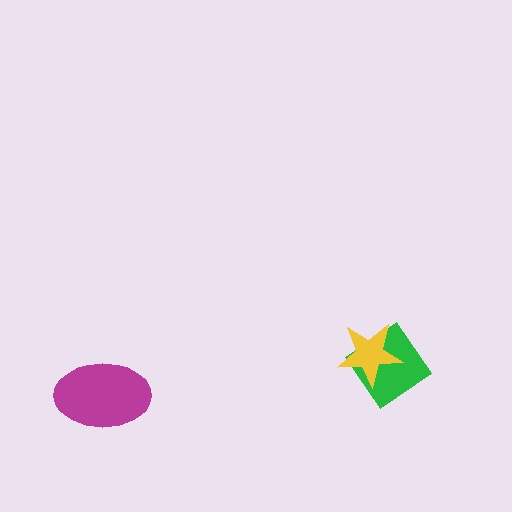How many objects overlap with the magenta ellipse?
0 objects overlap with the magenta ellipse.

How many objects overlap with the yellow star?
1 object overlaps with the yellow star.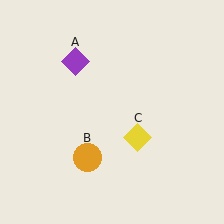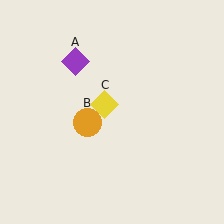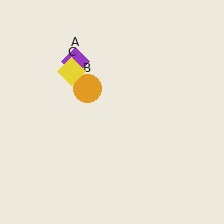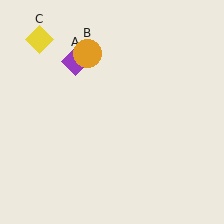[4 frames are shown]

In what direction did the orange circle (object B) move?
The orange circle (object B) moved up.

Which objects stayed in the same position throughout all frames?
Purple diamond (object A) remained stationary.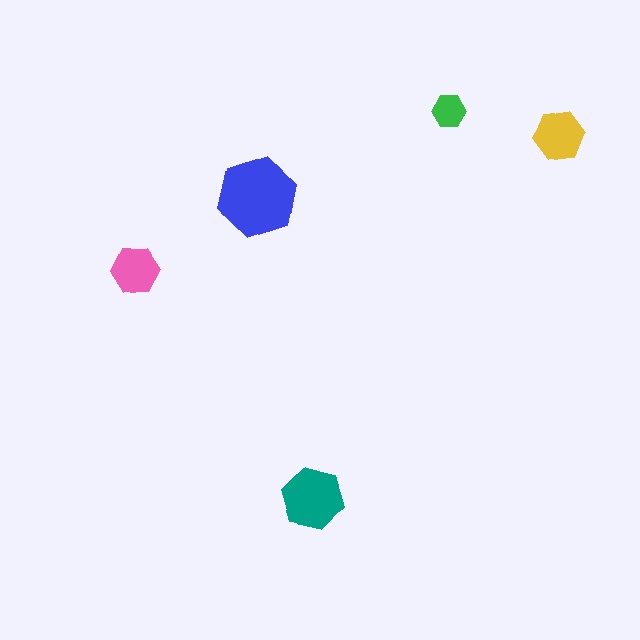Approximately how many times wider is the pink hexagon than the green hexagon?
About 1.5 times wider.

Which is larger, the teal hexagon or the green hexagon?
The teal one.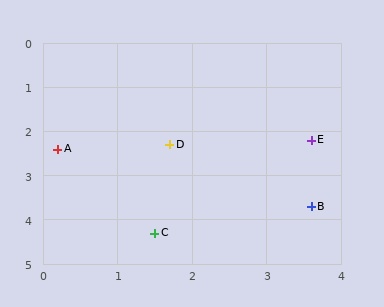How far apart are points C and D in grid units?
Points C and D are about 2.0 grid units apart.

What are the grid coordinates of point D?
Point D is at approximately (1.7, 2.3).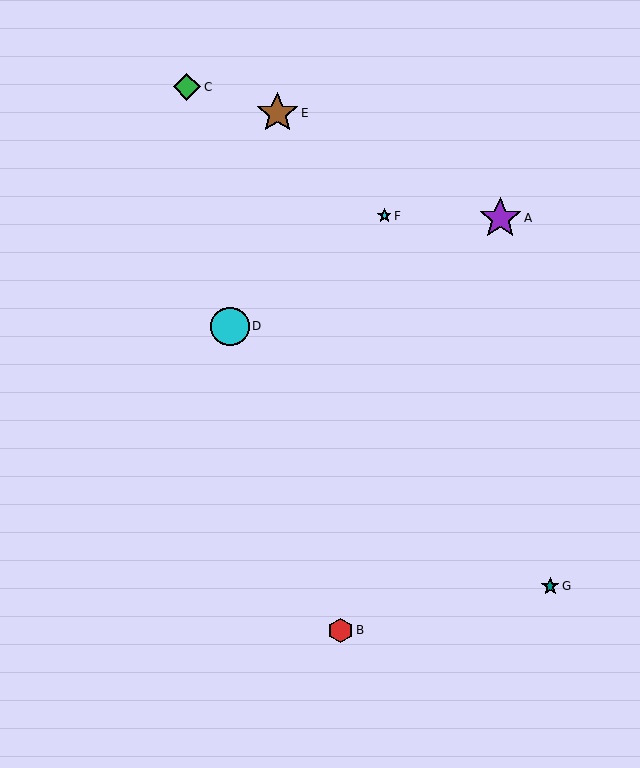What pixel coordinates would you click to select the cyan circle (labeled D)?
Click at (230, 326) to select the cyan circle D.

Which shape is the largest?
The purple star (labeled A) is the largest.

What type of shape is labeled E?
Shape E is a brown star.